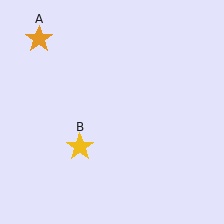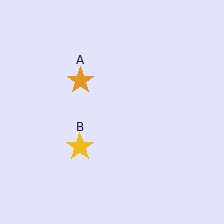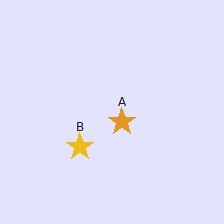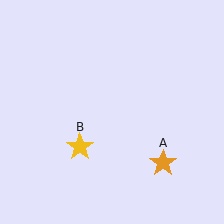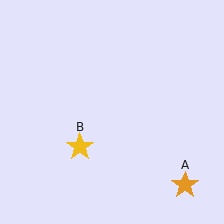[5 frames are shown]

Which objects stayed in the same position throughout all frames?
Yellow star (object B) remained stationary.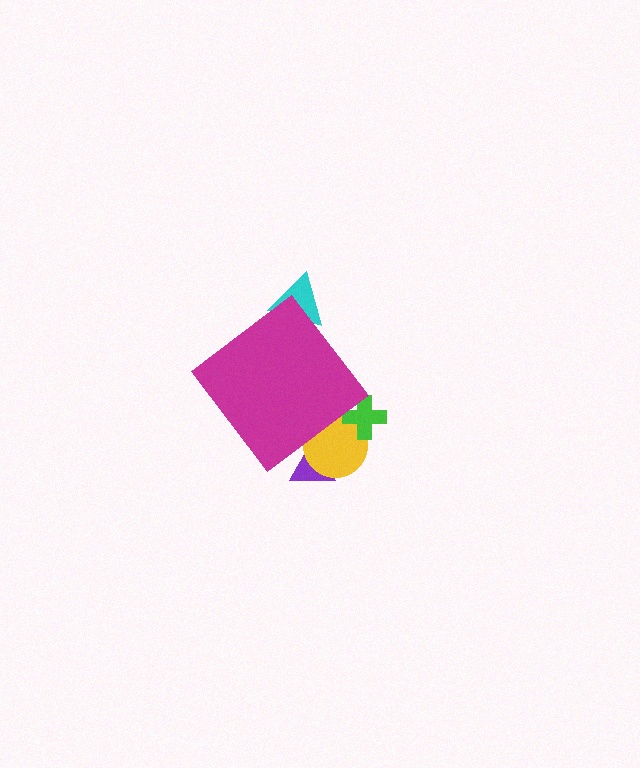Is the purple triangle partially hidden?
Yes, the purple triangle is partially hidden behind the magenta diamond.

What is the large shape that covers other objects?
A magenta diamond.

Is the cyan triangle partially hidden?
Yes, the cyan triangle is partially hidden behind the magenta diamond.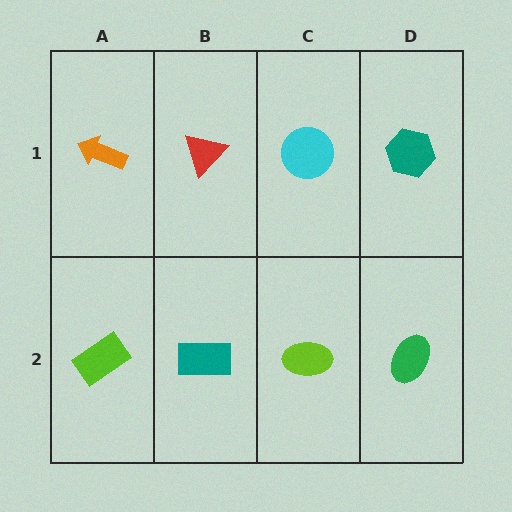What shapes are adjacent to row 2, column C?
A cyan circle (row 1, column C), a teal rectangle (row 2, column B), a green ellipse (row 2, column D).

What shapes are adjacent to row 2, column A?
An orange arrow (row 1, column A), a teal rectangle (row 2, column B).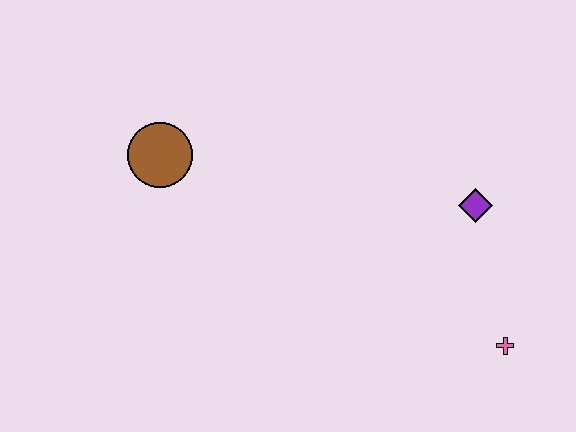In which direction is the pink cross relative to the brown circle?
The pink cross is to the right of the brown circle.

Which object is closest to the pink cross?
The purple diamond is closest to the pink cross.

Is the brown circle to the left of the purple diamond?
Yes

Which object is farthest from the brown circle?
The pink cross is farthest from the brown circle.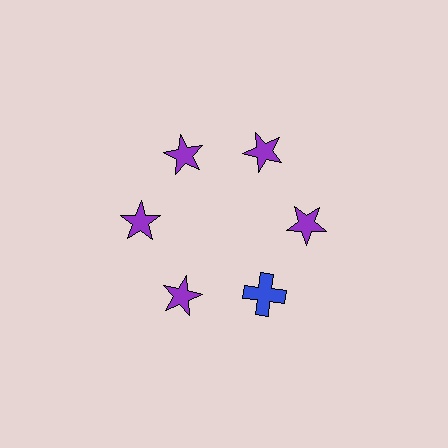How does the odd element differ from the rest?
It differs in both color (blue instead of purple) and shape (cross instead of star).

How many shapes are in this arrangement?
There are 6 shapes arranged in a ring pattern.